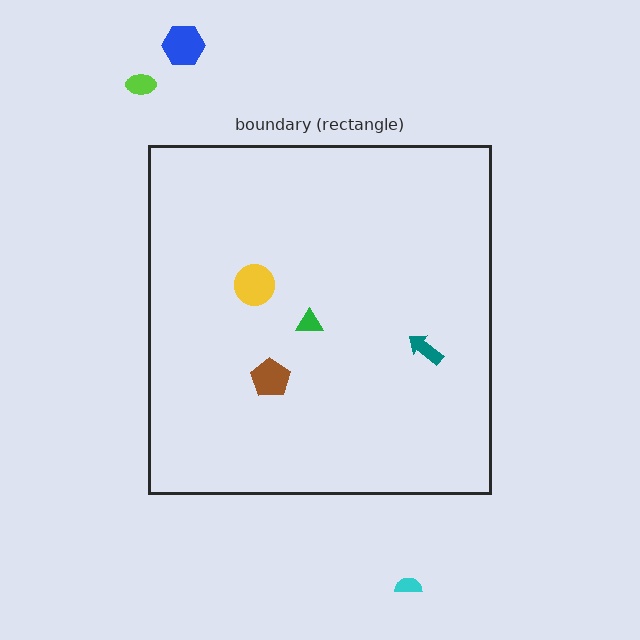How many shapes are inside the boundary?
4 inside, 3 outside.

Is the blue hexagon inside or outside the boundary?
Outside.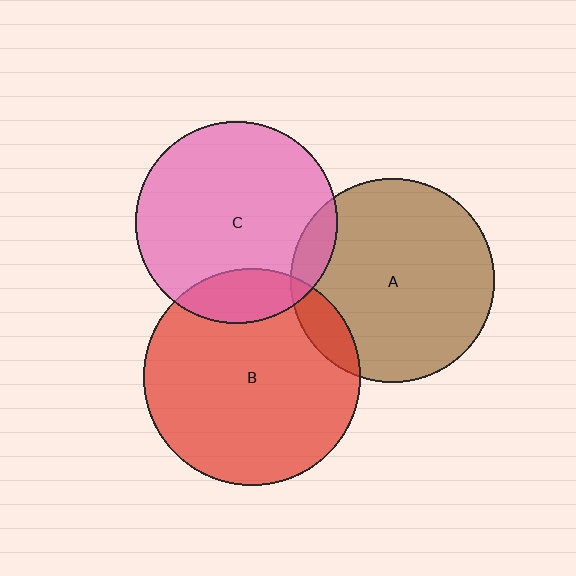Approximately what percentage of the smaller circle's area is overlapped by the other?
Approximately 15%.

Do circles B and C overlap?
Yes.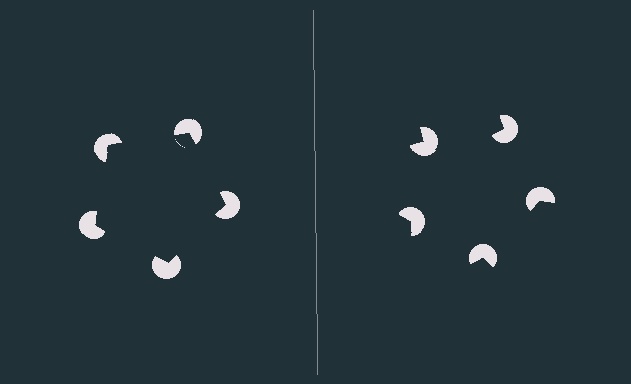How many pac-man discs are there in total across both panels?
10 — 5 on each side.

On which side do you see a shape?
An illusory pentagon appears on the left side. On the right side the wedge cuts are rotated, so no coherent shape forms.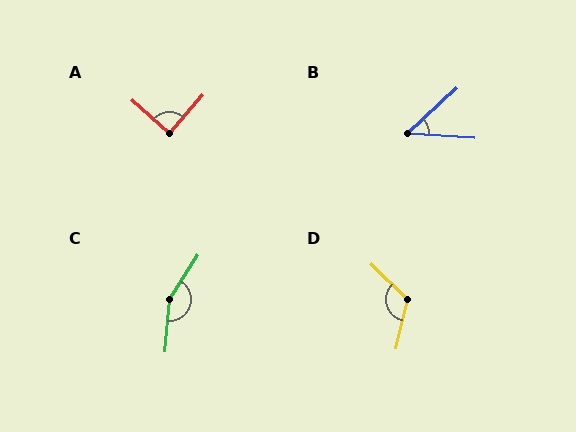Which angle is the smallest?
B, at approximately 46 degrees.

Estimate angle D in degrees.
Approximately 122 degrees.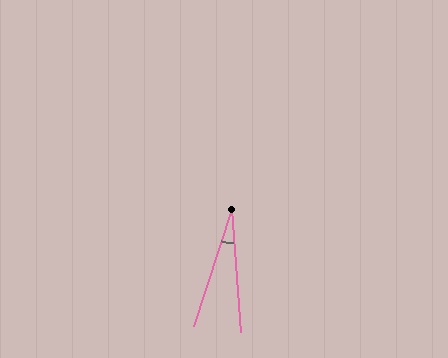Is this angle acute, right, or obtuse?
It is acute.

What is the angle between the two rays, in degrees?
Approximately 22 degrees.